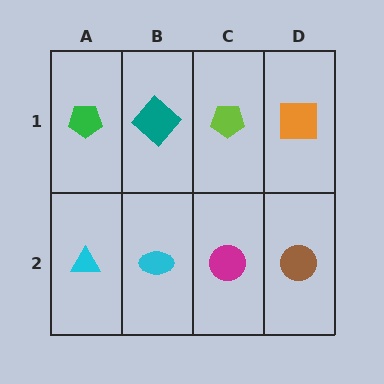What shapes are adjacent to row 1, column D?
A brown circle (row 2, column D), a lime pentagon (row 1, column C).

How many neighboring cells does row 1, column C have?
3.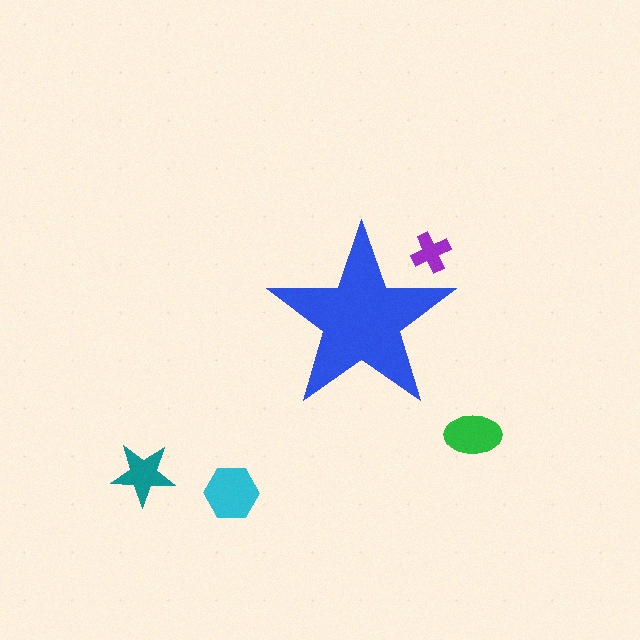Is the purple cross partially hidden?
Yes, the purple cross is partially hidden behind the blue star.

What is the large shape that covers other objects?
A blue star.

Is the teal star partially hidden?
No, the teal star is fully visible.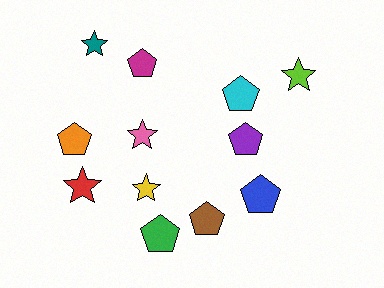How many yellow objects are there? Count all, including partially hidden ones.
There is 1 yellow object.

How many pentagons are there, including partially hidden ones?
There are 7 pentagons.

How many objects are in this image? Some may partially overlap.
There are 12 objects.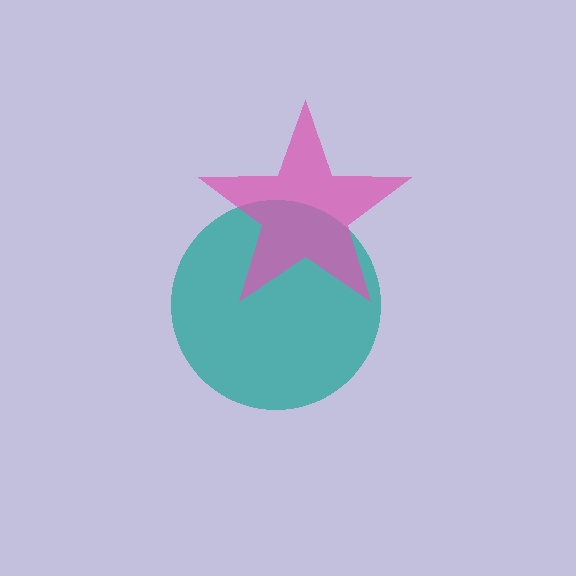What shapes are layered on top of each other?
The layered shapes are: a teal circle, a pink star.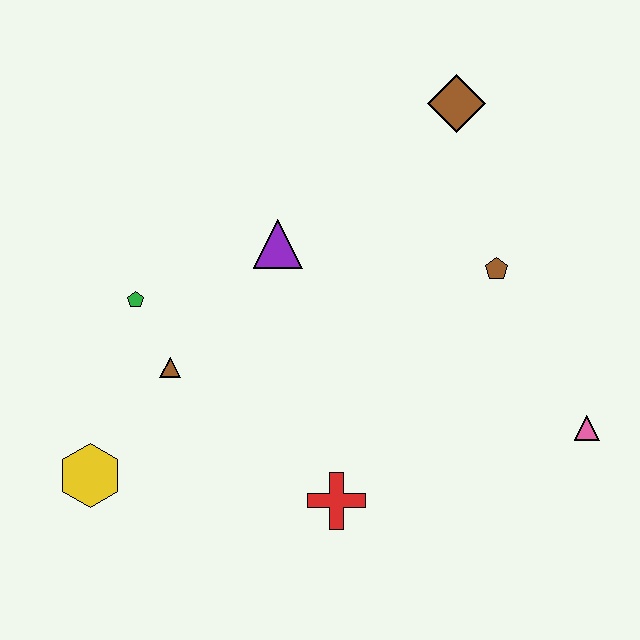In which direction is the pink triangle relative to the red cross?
The pink triangle is to the right of the red cross.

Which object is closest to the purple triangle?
The green pentagon is closest to the purple triangle.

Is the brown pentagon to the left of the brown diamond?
No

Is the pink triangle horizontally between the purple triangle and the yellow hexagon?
No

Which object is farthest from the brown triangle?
The pink triangle is farthest from the brown triangle.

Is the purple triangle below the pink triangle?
No